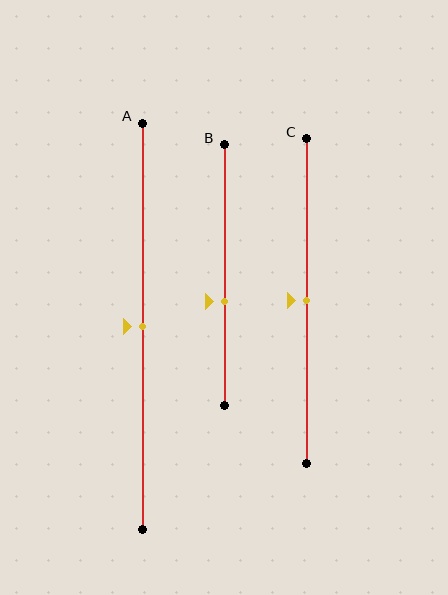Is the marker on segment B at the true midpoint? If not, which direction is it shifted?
No, the marker on segment B is shifted downward by about 10% of the segment length.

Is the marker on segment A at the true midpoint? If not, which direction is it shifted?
Yes, the marker on segment A is at the true midpoint.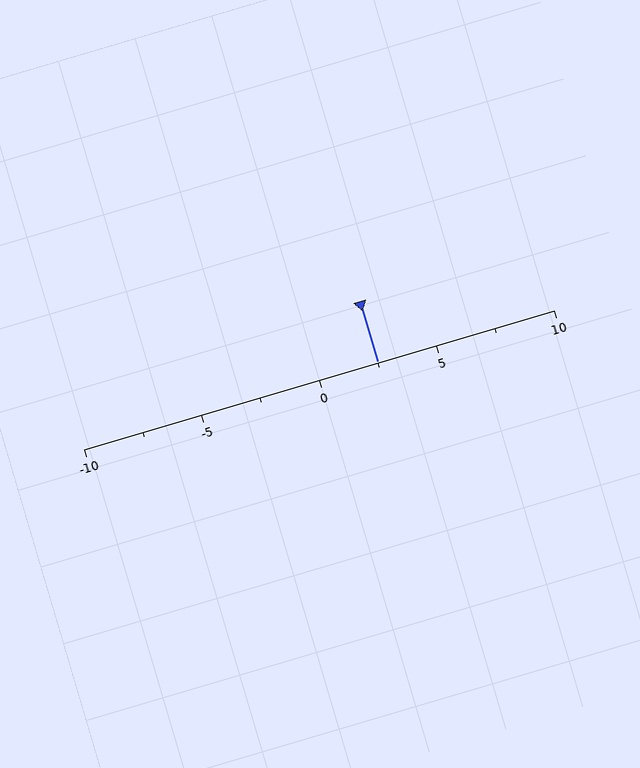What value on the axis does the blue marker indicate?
The marker indicates approximately 2.5.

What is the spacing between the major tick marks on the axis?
The major ticks are spaced 5 apart.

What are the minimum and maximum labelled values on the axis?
The axis runs from -10 to 10.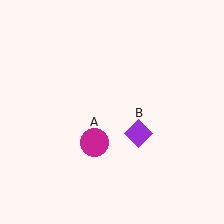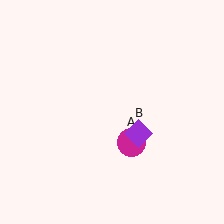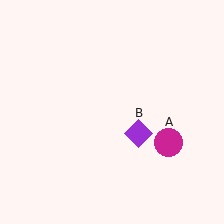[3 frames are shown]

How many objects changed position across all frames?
1 object changed position: magenta circle (object A).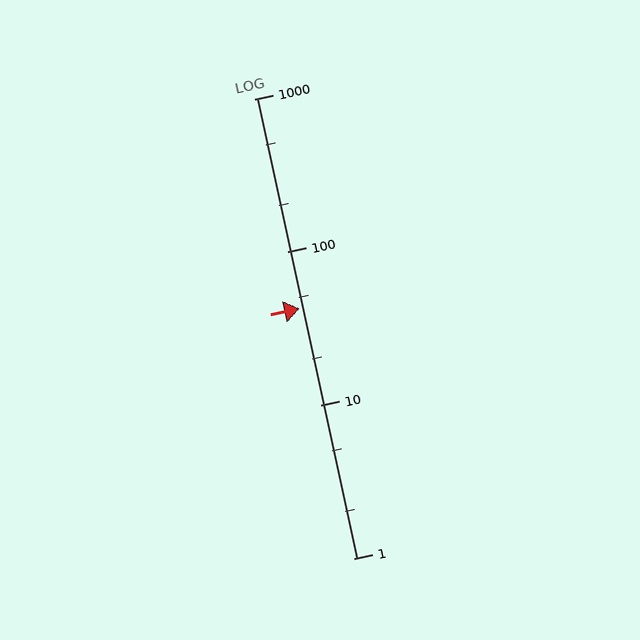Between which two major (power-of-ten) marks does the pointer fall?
The pointer is between 10 and 100.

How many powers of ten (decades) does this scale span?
The scale spans 3 decades, from 1 to 1000.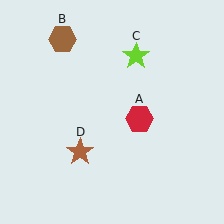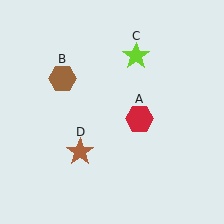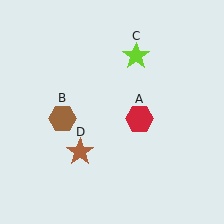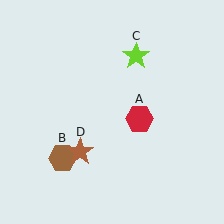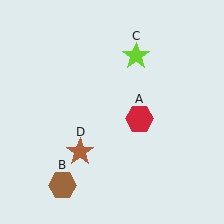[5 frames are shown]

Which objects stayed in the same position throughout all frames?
Red hexagon (object A) and lime star (object C) and brown star (object D) remained stationary.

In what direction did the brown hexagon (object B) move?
The brown hexagon (object B) moved down.